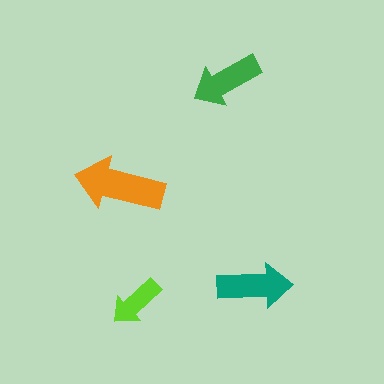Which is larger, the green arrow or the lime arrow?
The green one.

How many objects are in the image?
There are 4 objects in the image.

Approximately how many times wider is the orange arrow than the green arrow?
About 1.5 times wider.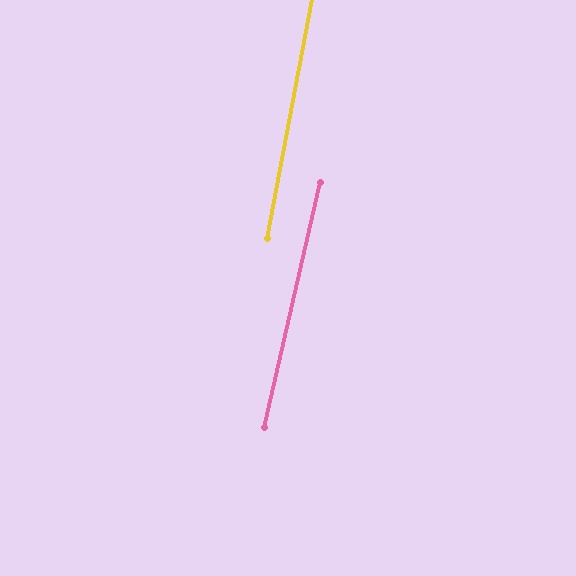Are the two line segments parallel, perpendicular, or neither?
Parallel — their directions differ by only 2.0°.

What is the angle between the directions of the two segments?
Approximately 2 degrees.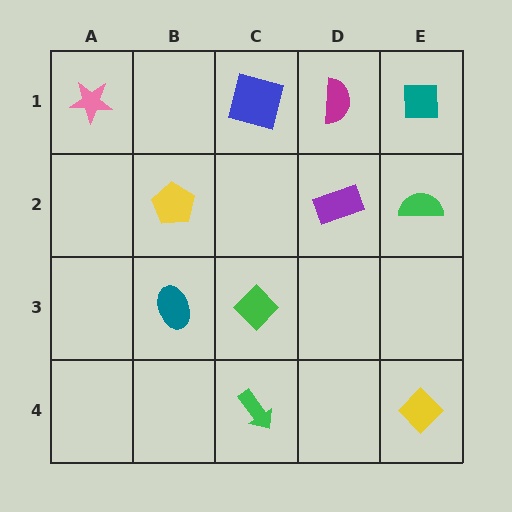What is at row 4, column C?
A green arrow.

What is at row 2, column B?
A yellow pentagon.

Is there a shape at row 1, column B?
No, that cell is empty.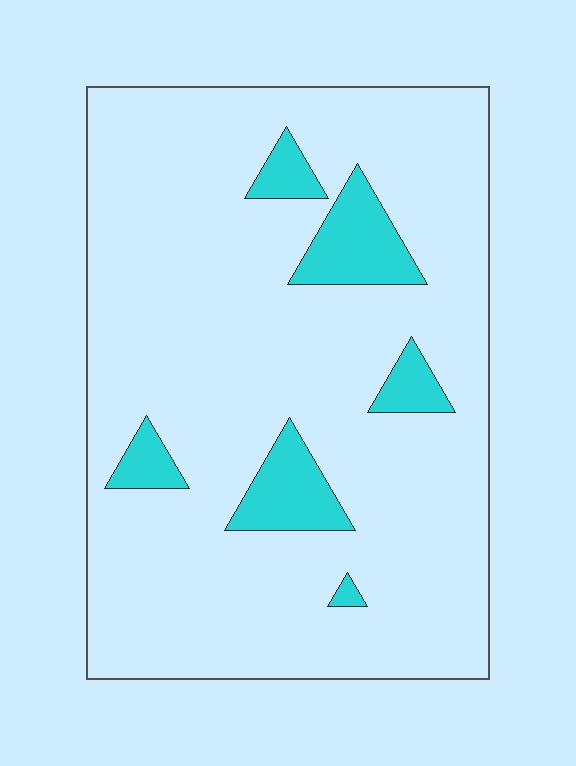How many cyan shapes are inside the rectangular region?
6.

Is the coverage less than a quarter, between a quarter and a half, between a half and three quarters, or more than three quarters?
Less than a quarter.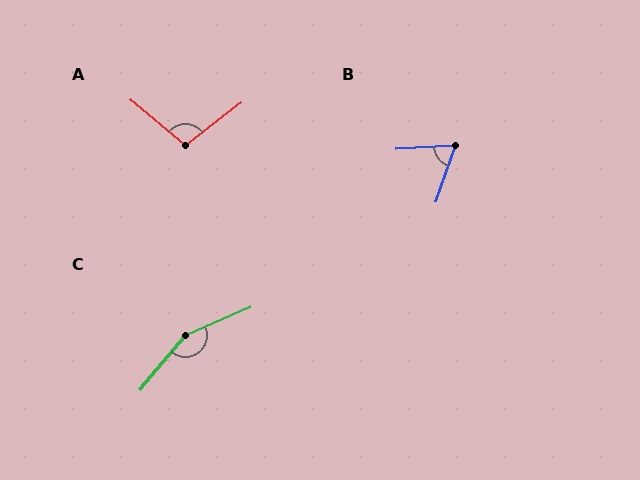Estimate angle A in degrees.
Approximately 102 degrees.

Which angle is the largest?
C, at approximately 154 degrees.